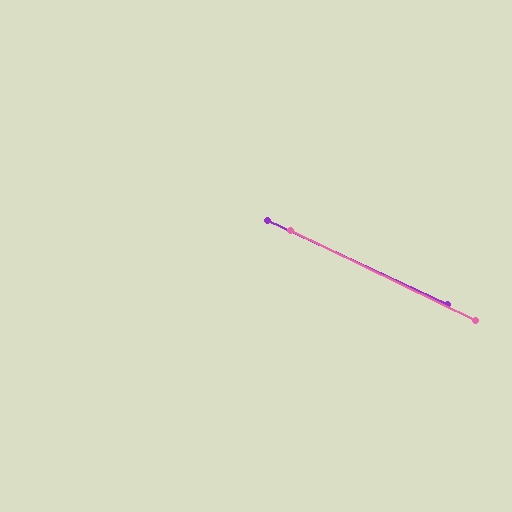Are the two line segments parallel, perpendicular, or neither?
Parallel — their directions differ by only 1.1°.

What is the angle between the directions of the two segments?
Approximately 1 degree.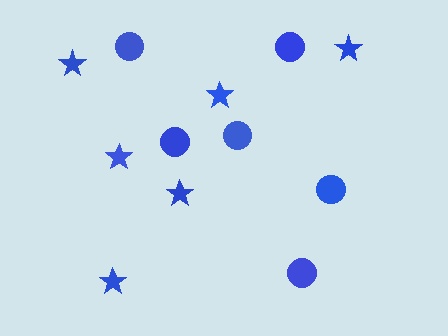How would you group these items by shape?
There are 2 groups: one group of stars (6) and one group of circles (6).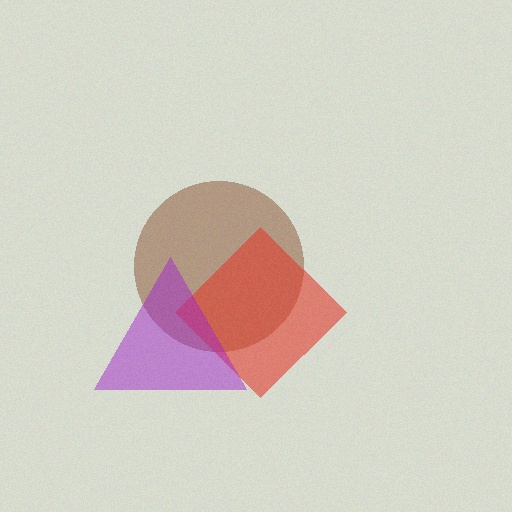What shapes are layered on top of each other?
The layered shapes are: a brown circle, a red diamond, a purple triangle.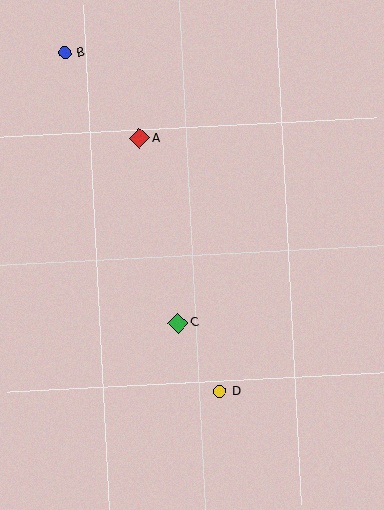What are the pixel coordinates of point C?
Point C is at (178, 323).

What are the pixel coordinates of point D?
Point D is at (220, 392).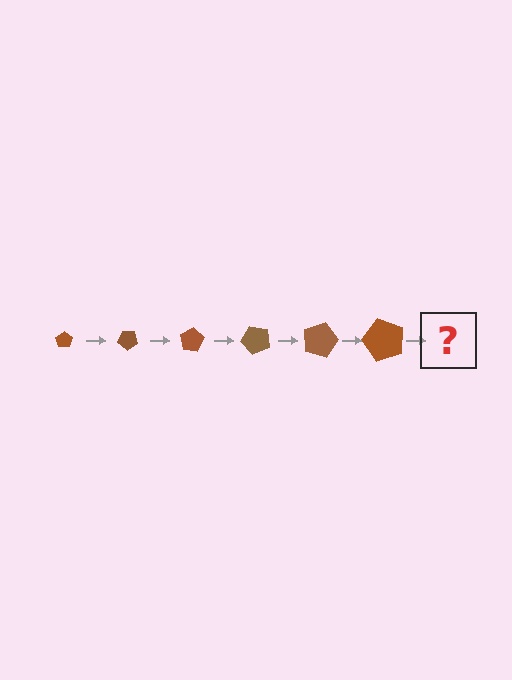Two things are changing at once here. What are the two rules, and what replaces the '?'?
The two rules are that the pentagon grows larger each step and it rotates 40 degrees each step. The '?' should be a pentagon, larger than the previous one and rotated 240 degrees from the start.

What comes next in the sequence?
The next element should be a pentagon, larger than the previous one and rotated 240 degrees from the start.